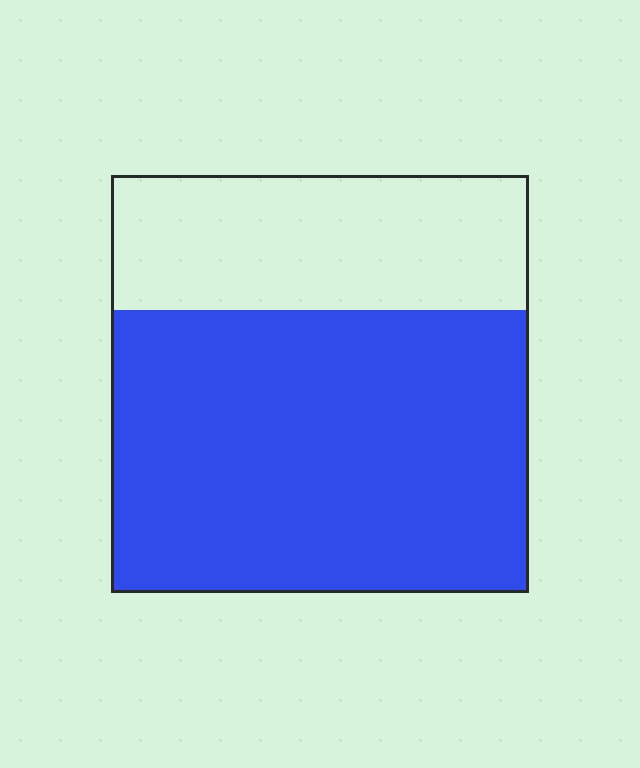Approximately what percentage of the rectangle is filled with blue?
Approximately 70%.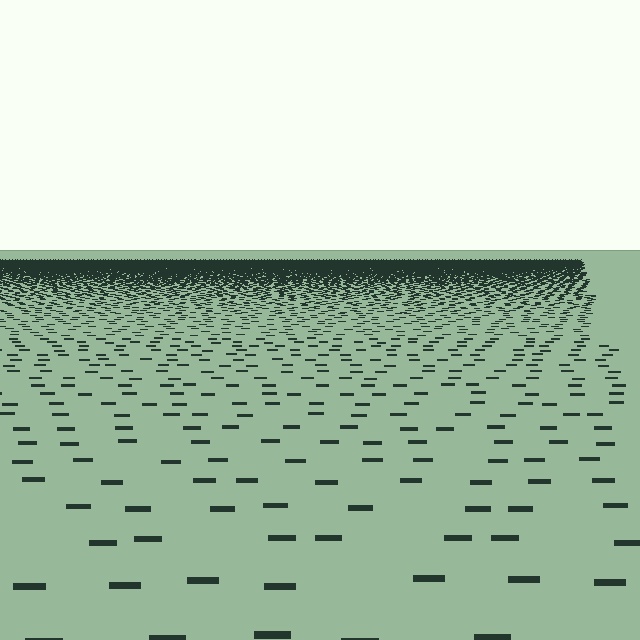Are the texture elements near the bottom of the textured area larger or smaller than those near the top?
Larger. Near the bottom, elements are closer to the viewer and appear at a bigger on-screen size.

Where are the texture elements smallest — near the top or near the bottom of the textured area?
Near the top.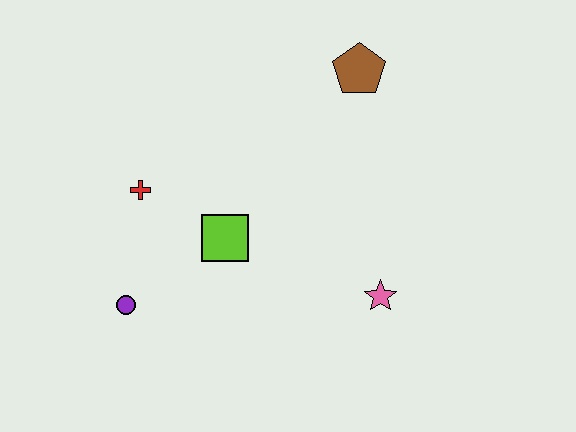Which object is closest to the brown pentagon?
The lime square is closest to the brown pentagon.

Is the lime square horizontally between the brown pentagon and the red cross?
Yes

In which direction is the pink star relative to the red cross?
The pink star is to the right of the red cross.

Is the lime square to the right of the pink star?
No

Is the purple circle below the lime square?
Yes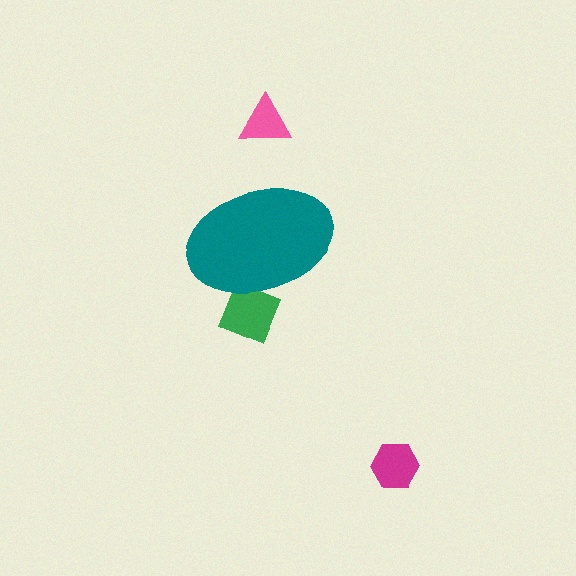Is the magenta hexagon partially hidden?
No, the magenta hexagon is fully visible.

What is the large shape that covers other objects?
A teal ellipse.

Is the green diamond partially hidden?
Yes, the green diamond is partially hidden behind the teal ellipse.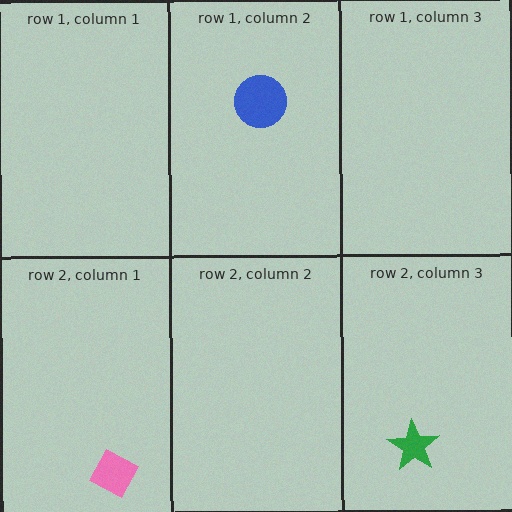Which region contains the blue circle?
The row 1, column 2 region.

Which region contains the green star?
The row 2, column 3 region.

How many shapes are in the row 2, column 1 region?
1.